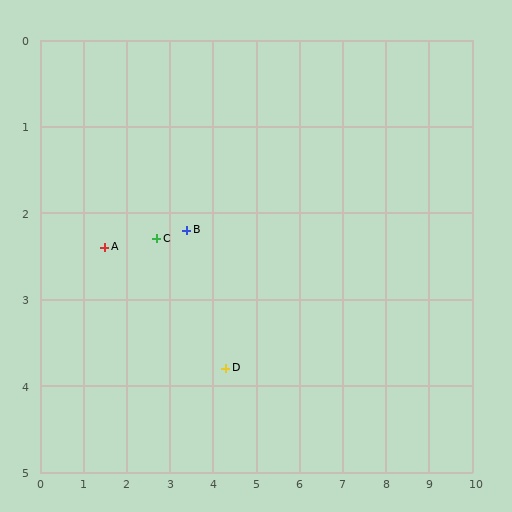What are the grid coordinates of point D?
Point D is at approximately (4.3, 3.8).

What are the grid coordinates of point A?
Point A is at approximately (1.5, 2.4).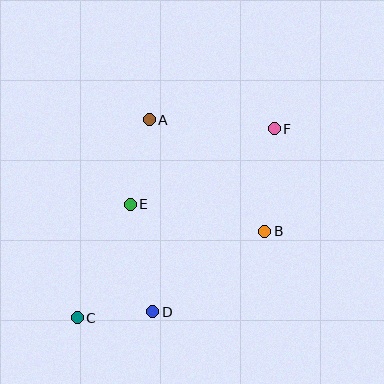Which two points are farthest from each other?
Points C and F are farthest from each other.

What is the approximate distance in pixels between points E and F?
The distance between E and F is approximately 163 pixels.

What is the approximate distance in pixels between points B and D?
The distance between B and D is approximately 138 pixels.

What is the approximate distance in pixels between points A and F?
The distance between A and F is approximately 125 pixels.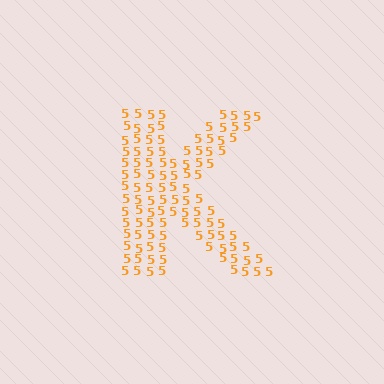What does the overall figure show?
The overall figure shows the letter K.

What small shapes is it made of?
It is made of small digit 5's.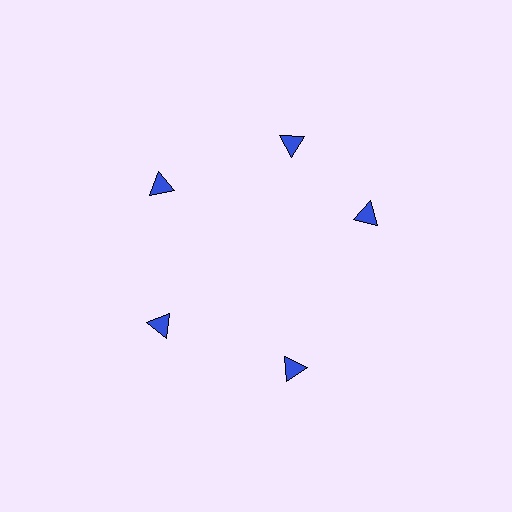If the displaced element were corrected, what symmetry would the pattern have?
It would have 5-fold rotational symmetry — the pattern would map onto itself every 72 degrees.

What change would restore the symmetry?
The symmetry would be restored by rotating it back into even spacing with its neighbors so that all 5 triangles sit at equal angles and equal distance from the center.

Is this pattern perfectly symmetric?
No. The 5 blue triangles are arranged in a ring, but one element near the 3 o'clock position is rotated out of alignment along the ring, breaking the 5-fold rotational symmetry.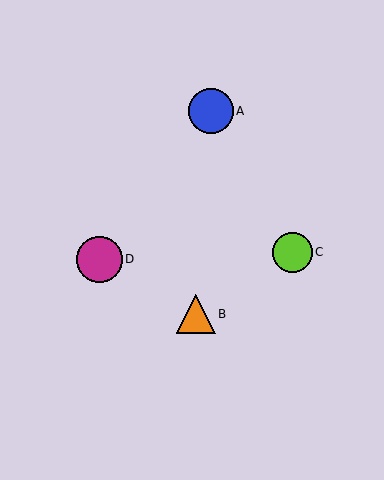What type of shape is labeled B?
Shape B is an orange triangle.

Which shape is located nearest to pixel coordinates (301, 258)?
The lime circle (labeled C) at (292, 252) is nearest to that location.